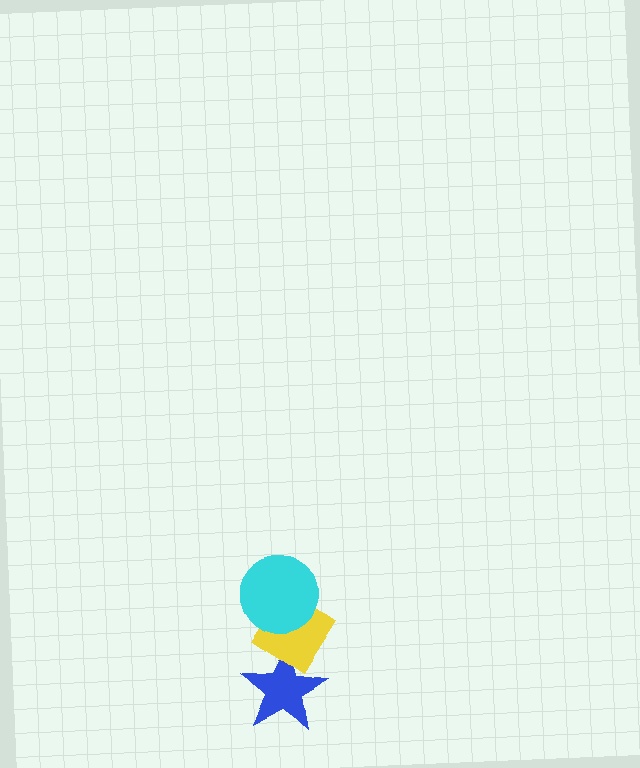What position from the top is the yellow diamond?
The yellow diamond is 2nd from the top.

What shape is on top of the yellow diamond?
The cyan circle is on top of the yellow diamond.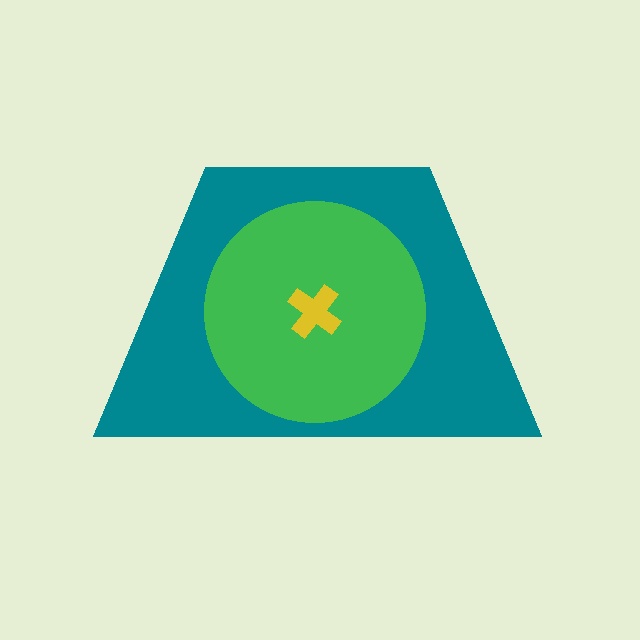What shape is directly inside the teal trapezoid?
The green circle.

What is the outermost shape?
The teal trapezoid.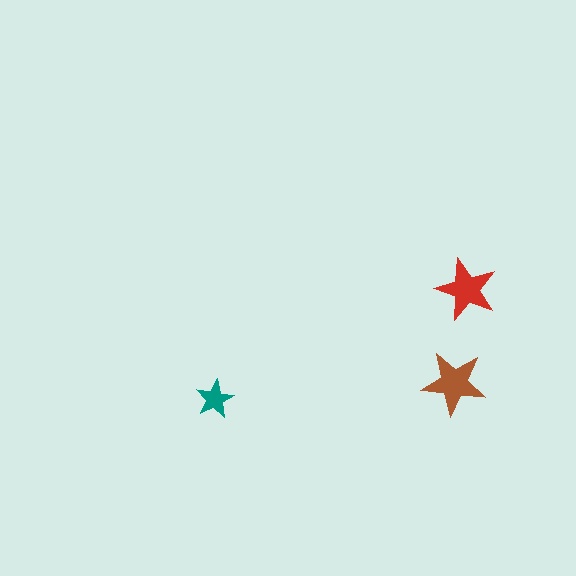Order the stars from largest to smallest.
the brown one, the red one, the teal one.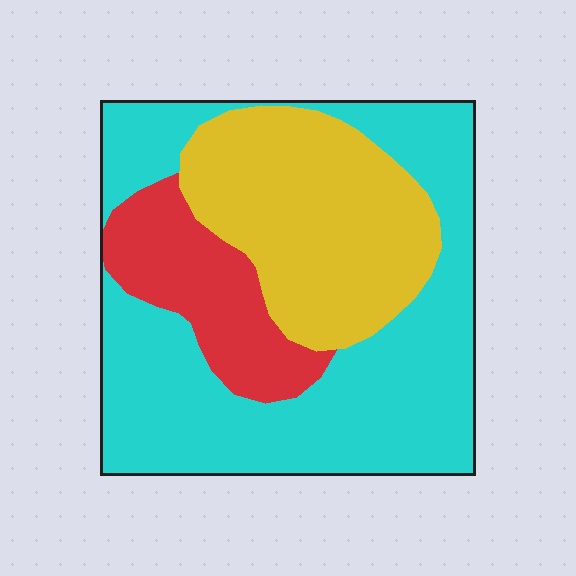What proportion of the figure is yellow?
Yellow covers about 30% of the figure.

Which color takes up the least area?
Red, at roughly 15%.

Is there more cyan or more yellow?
Cyan.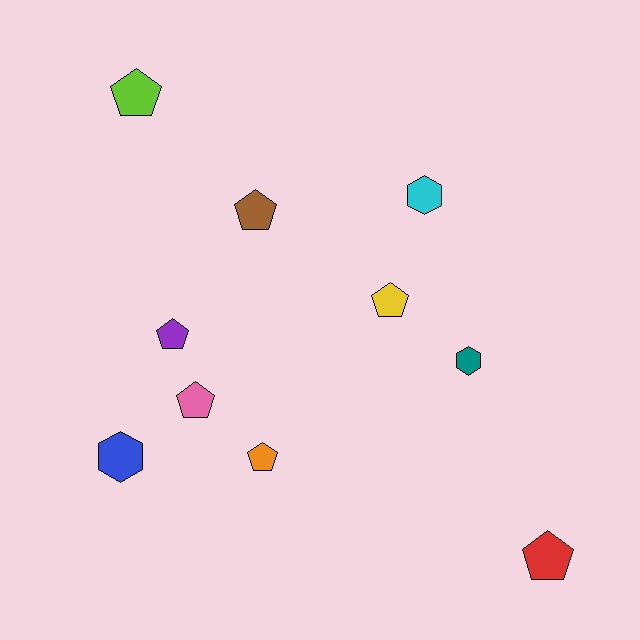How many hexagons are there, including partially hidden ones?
There are 3 hexagons.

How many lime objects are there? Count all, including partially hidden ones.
There is 1 lime object.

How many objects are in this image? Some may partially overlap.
There are 10 objects.